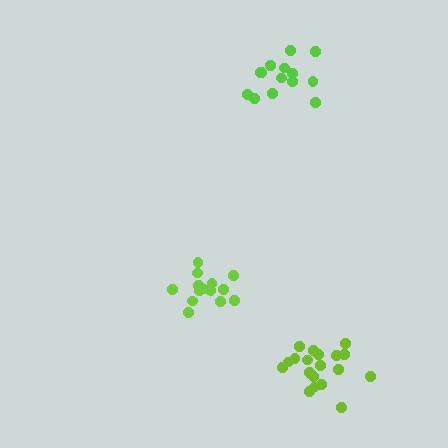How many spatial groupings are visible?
There are 3 spatial groupings.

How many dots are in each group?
Group 1: 19 dots, Group 2: 14 dots, Group 3: 15 dots (48 total).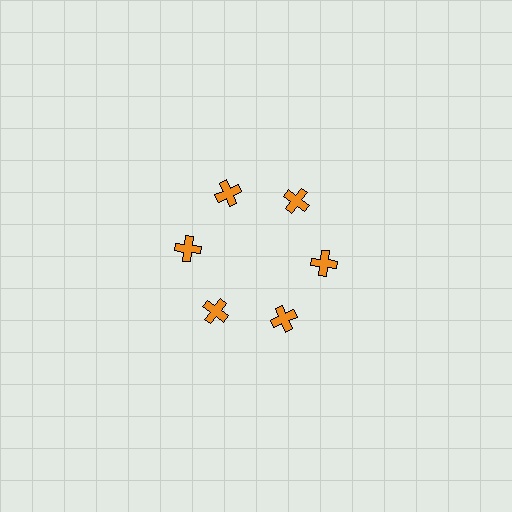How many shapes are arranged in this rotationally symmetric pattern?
There are 6 shapes, arranged in 6 groups of 1.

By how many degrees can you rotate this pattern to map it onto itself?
The pattern maps onto itself every 60 degrees of rotation.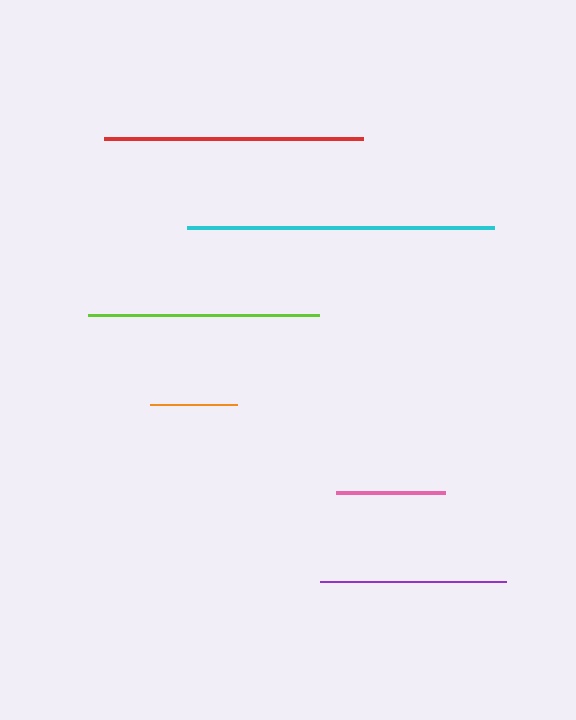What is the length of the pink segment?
The pink segment is approximately 109 pixels long.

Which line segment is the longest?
The cyan line is the longest at approximately 307 pixels.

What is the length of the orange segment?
The orange segment is approximately 88 pixels long.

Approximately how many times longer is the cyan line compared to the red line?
The cyan line is approximately 1.2 times the length of the red line.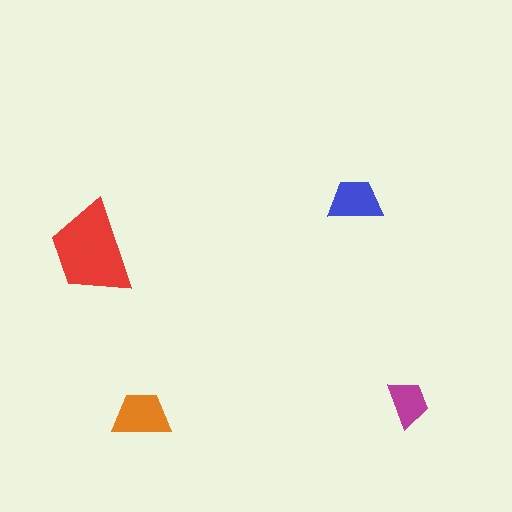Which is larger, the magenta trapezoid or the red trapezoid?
The red one.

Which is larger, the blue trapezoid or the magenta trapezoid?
The blue one.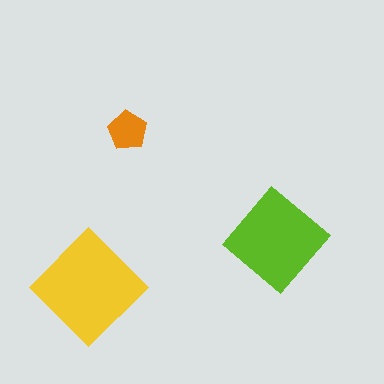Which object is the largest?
The yellow diamond.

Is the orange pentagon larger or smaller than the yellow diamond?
Smaller.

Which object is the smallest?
The orange pentagon.